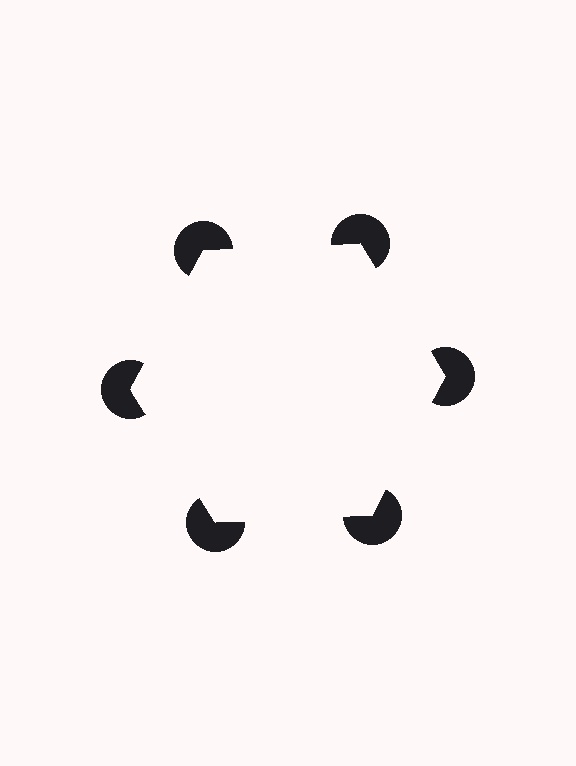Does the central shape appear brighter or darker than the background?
It typically appears slightly brighter than the background, even though no actual brightness change is drawn.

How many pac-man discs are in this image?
There are 6 — one at each vertex of the illusory hexagon.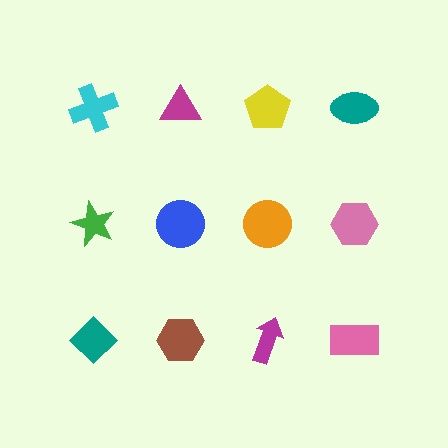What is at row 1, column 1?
A cyan cross.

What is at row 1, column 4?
A teal ellipse.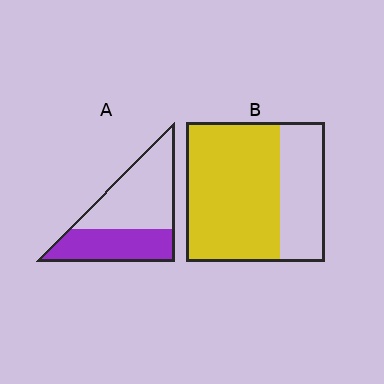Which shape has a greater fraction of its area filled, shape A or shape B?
Shape B.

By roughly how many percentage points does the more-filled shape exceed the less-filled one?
By roughly 25 percentage points (B over A).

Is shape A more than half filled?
No.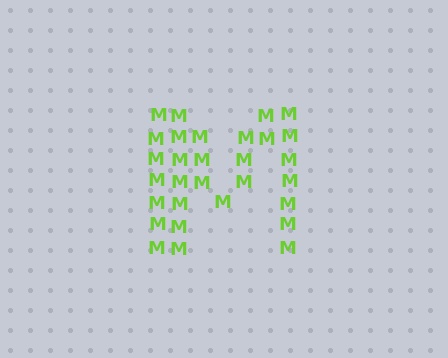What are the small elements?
The small elements are letter M's.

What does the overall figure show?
The overall figure shows the letter M.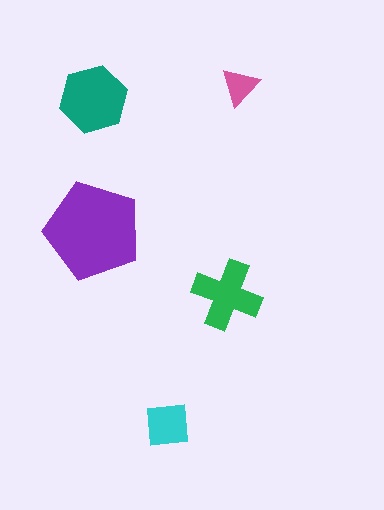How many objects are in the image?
There are 5 objects in the image.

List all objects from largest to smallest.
The purple pentagon, the teal hexagon, the green cross, the cyan square, the pink triangle.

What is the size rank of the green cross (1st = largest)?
3rd.